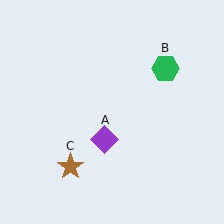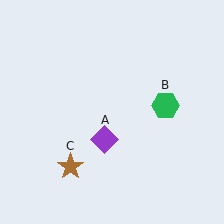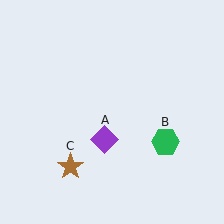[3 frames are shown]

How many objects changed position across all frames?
1 object changed position: green hexagon (object B).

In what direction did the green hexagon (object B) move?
The green hexagon (object B) moved down.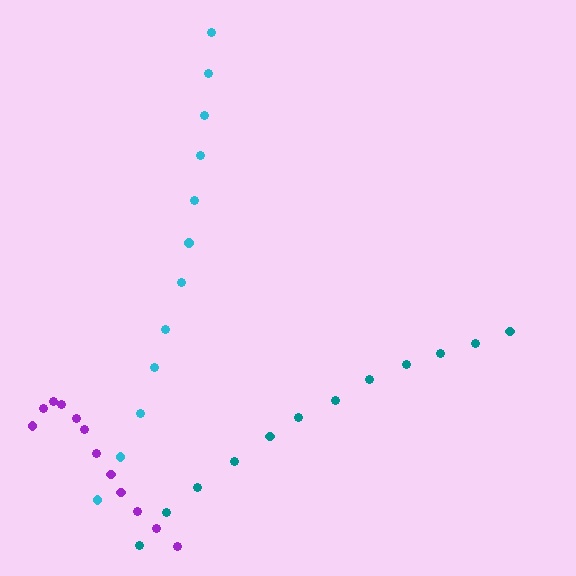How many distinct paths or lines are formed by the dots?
There are 3 distinct paths.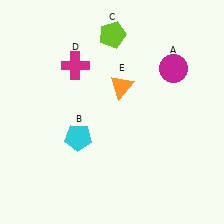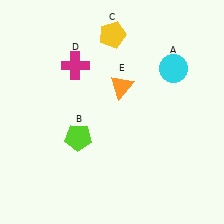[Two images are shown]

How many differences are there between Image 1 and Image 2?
There are 3 differences between the two images.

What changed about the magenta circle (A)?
In Image 1, A is magenta. In Image 2, it changed to cyan.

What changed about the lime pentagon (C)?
In Image 1, C is lime. In Image 2, it changed to yellow.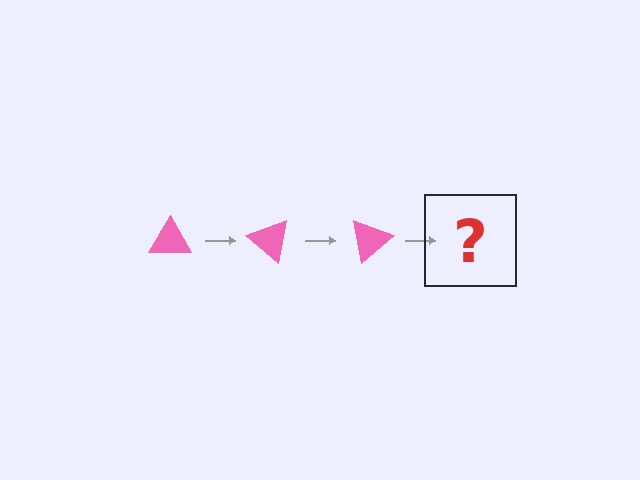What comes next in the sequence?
The next element should be a pink triangle rotated 120 degrees.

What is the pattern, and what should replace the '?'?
The pattern is that the triangle rotates 40 degrees each step. The '?' should be a pink triangle rotated 120 degrees.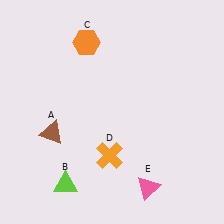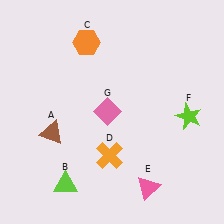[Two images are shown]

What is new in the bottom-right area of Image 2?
A lime star (F) was added in the bottom-right area of Image 2.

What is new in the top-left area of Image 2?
A pink diamond (G) was added in the top-left area of Image 2.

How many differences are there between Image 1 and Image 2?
There are 2 differences between the two images.